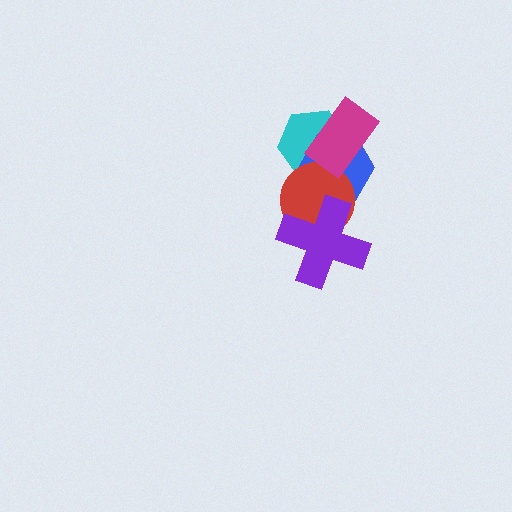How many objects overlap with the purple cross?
2 objects overlap with the purple cross.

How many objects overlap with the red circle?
3 objects overlap with the red circle.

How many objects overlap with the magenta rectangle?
2 objects overlap with the magenta rectangle.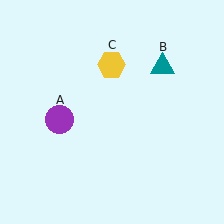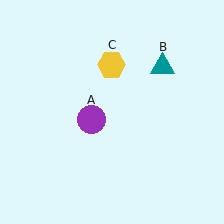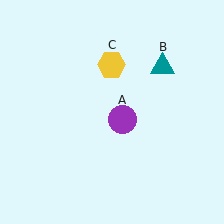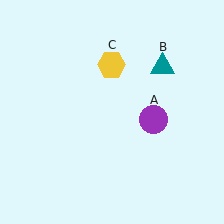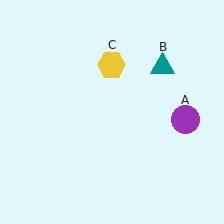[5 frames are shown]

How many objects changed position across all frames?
1 object changed position: purple circle (object A).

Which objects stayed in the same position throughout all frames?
Teal triangle (object B) and yellow hexagon (object C) remained stationary.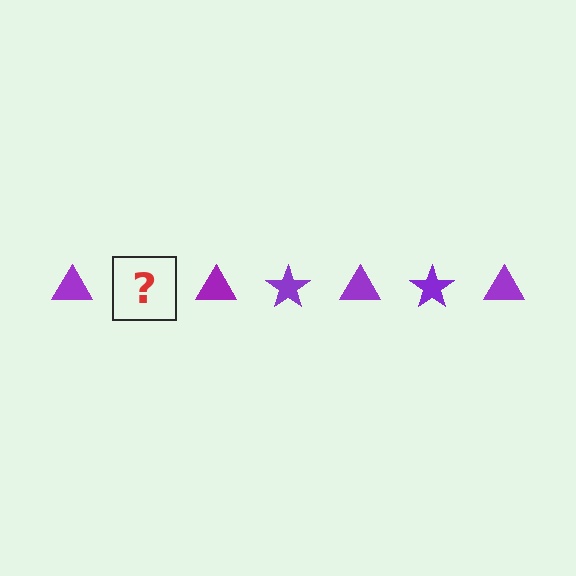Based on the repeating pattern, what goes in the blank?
The blank should be a purple star.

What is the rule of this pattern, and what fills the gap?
The rule is that the pattern cycles through triangle, star shapes in purple. The gap should be filled with a purple star.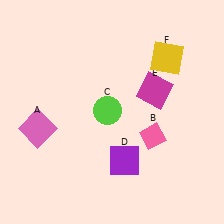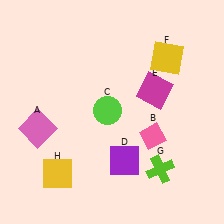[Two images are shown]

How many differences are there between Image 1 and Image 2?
There are 2 differences between the two images.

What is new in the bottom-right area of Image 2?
A lime cross (G) was added in the bottom-right area of Image 2.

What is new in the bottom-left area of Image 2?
A yellow square (H) was added in the bottom-left area of Image 2.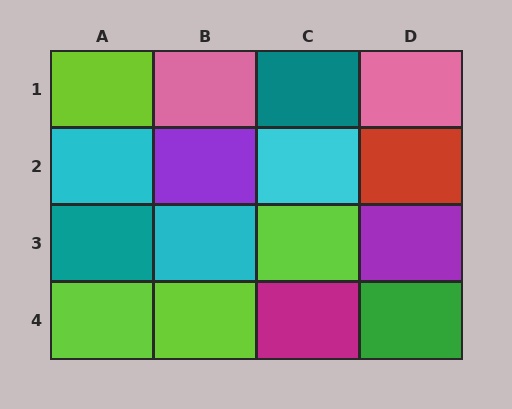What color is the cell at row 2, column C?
Cyan.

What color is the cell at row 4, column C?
Magenta.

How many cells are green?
1 cell is green.